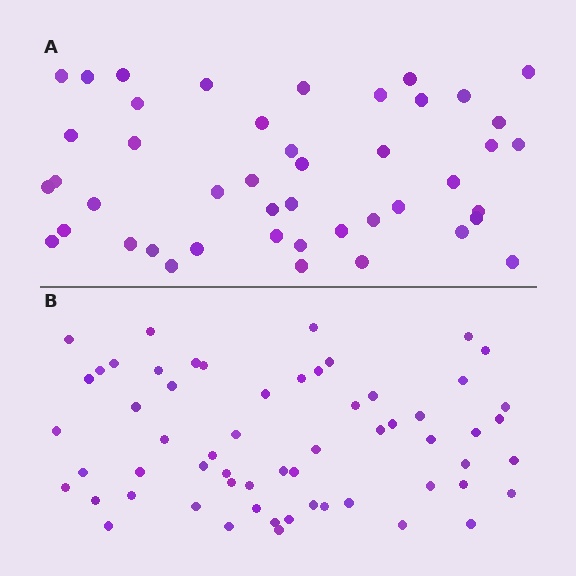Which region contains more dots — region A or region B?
Region B (the bottom region) has more dots.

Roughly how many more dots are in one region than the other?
Region B has approximately 15 more dots than region A.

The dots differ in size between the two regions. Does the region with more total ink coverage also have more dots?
No. Region A has more total ink coverage because its dots are larger, but region B actually contains more individual dots. Total area can be misleading — the number of items is what matters here.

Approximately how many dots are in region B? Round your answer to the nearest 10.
About 60 dots.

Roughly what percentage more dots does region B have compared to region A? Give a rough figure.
About 35% more.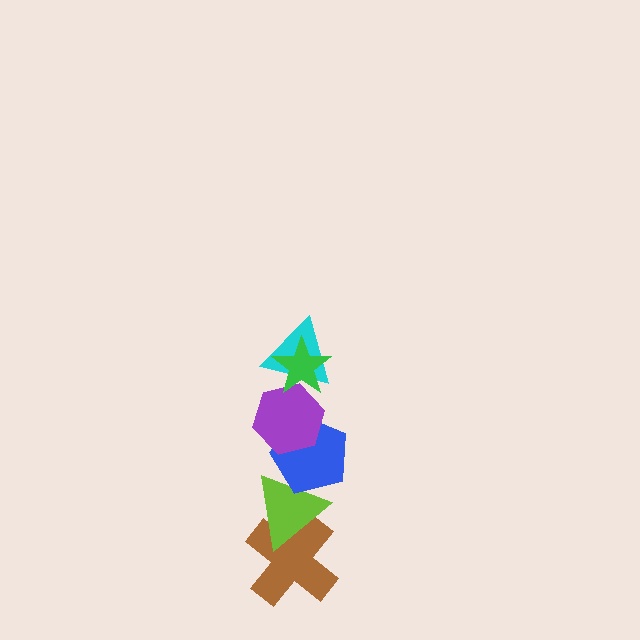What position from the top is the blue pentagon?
The blue pentagon is 4th from the top.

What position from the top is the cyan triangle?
The cyan triangle is 2nd from the top.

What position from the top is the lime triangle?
The lime triangle is 5th from the top.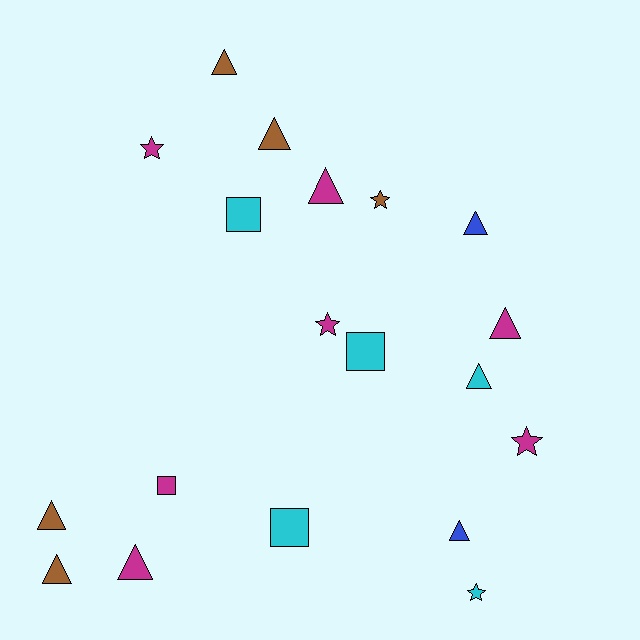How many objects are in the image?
There are 19 objects.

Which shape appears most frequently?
Triangle, with 10 objects.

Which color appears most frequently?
Magenta, with 7 objects.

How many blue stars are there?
There are no blue stars.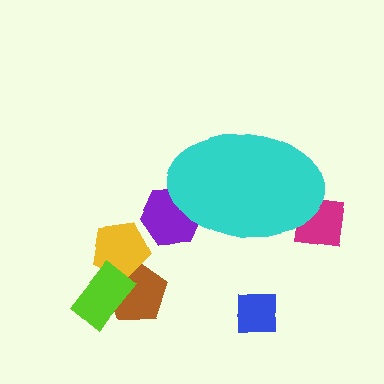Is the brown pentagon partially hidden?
No, the brown pentagon is fully visible.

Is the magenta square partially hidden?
Yes, the magenta square is partially hidden behind the cyan ellipse.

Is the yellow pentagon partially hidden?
No, the yellow pentagon is fully visible.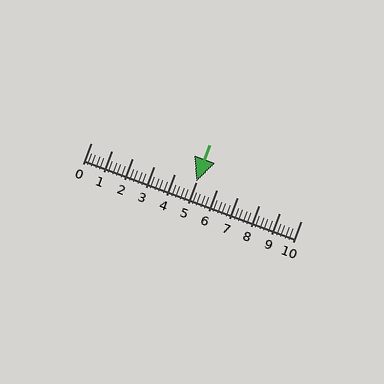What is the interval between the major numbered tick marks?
The major tick marks are spaced 1 units apart.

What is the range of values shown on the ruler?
The ruler shows values from 0 to 10.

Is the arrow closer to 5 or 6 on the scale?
The arrow is closer to 5.